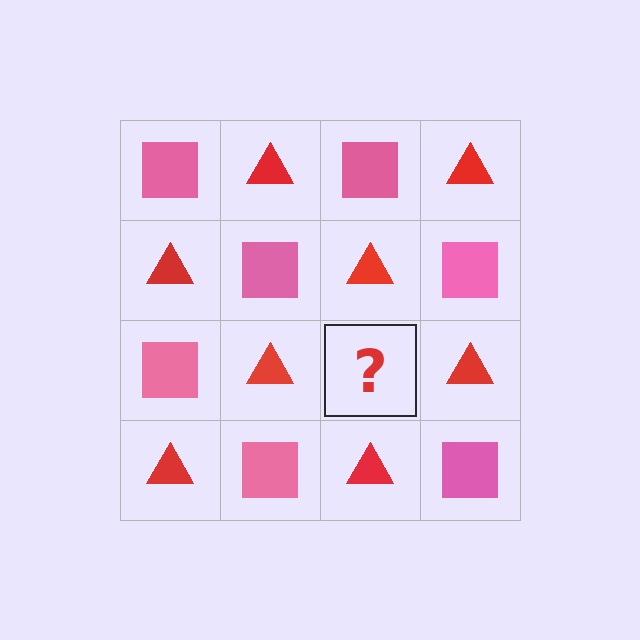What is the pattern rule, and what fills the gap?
The rule is that it alternates pink square and red triangle in a checkerboard pattern. The gap should be filled with a pink square.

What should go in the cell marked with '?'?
The missing cell should contain a pink square.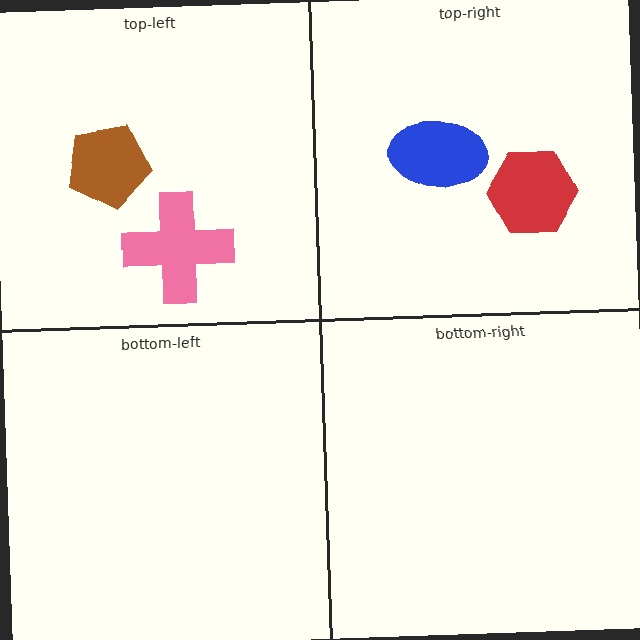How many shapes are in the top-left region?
2.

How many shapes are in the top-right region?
2.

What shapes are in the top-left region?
The pink cross, the brown pentagon.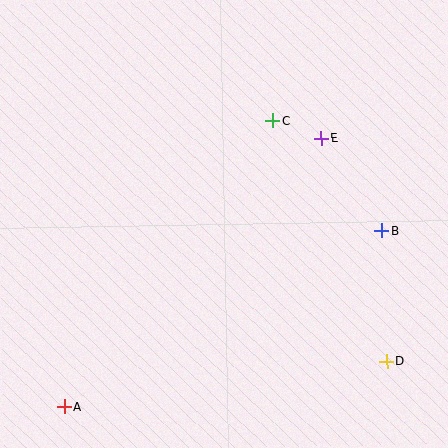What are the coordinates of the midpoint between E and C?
The midpoint between E and C is at (297, 129).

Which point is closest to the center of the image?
Point C at (273, 121) is closest to the center.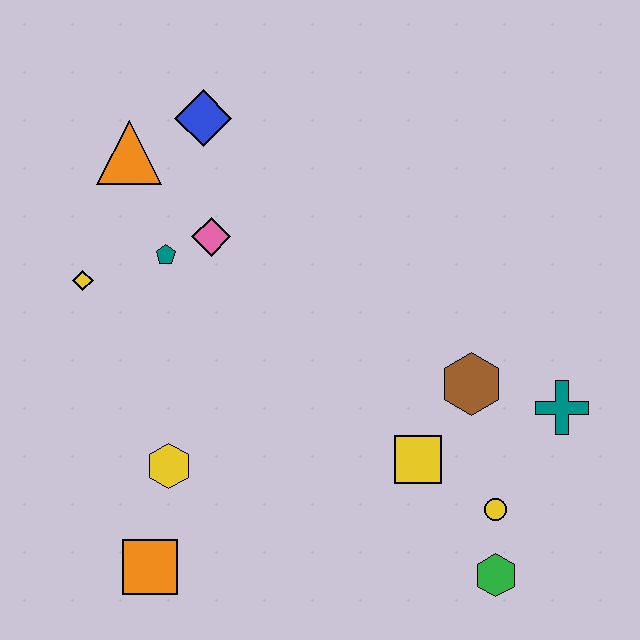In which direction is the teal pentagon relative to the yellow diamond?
The teal pentagon is to the right of the yellow diamond.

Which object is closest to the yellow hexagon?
The orange square is closest to the yellow hexagon.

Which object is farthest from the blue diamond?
The green hexagon is farthest from the blue diamond.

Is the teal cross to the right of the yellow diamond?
Yes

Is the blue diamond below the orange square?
No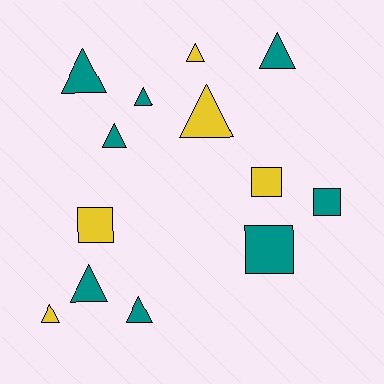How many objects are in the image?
There are 13 objects.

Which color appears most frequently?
Teal, with 8 objects.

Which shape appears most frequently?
Triangle, with 9 objects.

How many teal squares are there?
There are 2 teal squares.